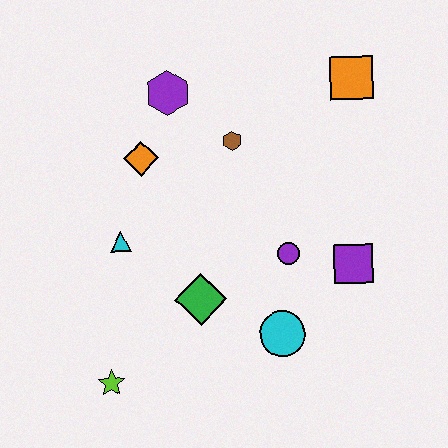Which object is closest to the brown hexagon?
The purple hexagon is closest to the brown hexagon.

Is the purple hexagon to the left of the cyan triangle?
No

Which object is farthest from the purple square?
The lime star is farthest from the purple square.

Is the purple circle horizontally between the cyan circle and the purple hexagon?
No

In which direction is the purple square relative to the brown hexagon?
The purple square is below the brown hexagon.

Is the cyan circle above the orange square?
No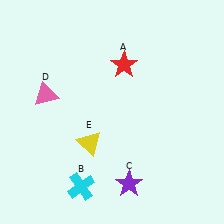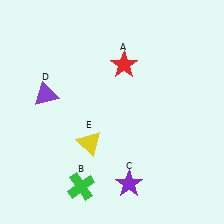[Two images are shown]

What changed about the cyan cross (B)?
In Image 1, B is cyan. In Image 2, it changed to green.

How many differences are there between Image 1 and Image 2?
There are 2 differences between the two images.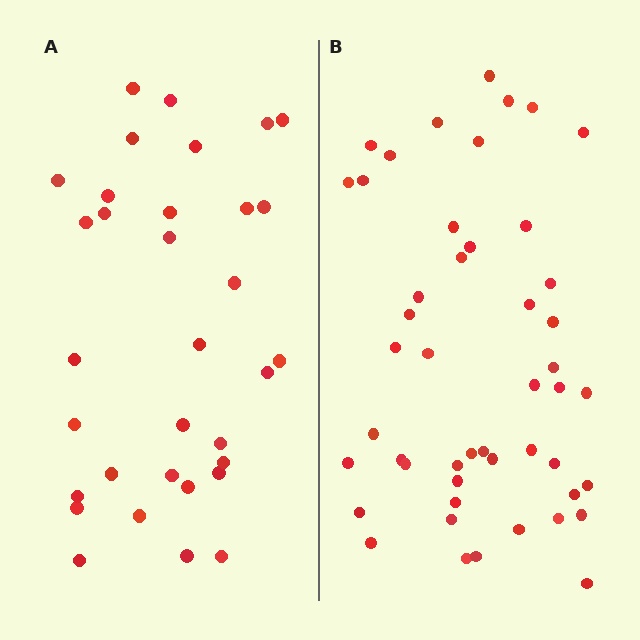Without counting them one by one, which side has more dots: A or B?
Region B (the right region) has more dots.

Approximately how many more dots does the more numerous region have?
Region B has approximately 15 more dots than region A.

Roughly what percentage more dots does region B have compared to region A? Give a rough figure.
About 45% more.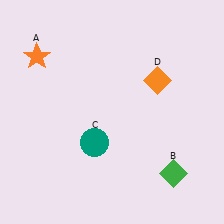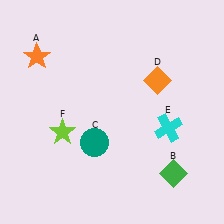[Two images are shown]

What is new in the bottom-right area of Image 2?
A cyan cross (E) was added in the bottom-right area of Image 2.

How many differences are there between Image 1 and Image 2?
There are 2 differences between the two images.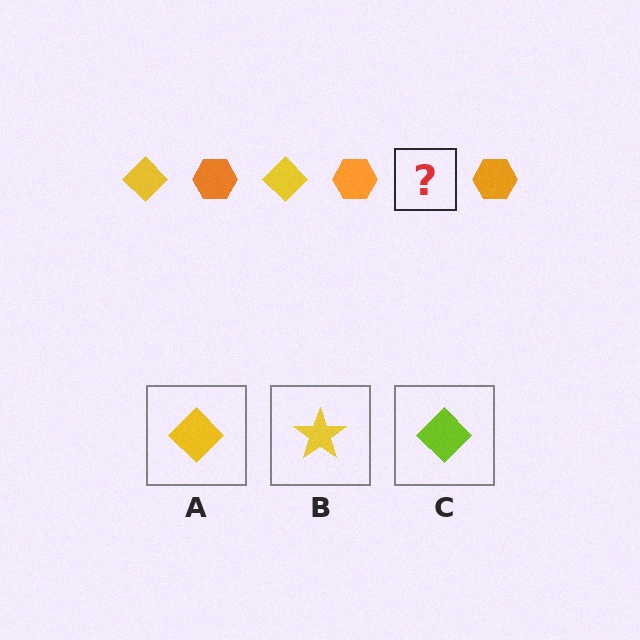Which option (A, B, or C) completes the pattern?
A.